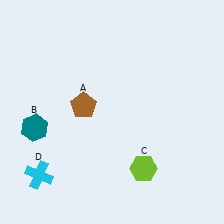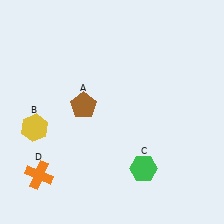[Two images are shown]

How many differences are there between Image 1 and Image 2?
There are 3 differences between the two images.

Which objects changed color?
B changed from teal to yellow. C changed from lime to green. D changed from cyan to orange.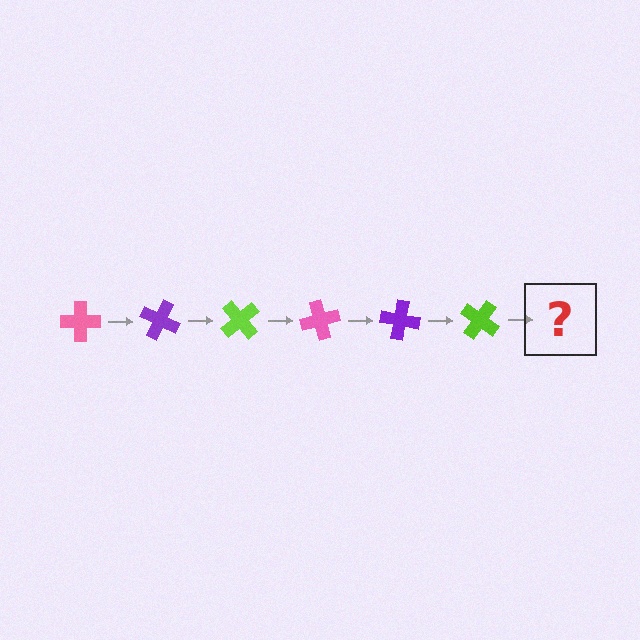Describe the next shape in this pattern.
It should be a pink cross, rotated 150 degrees from the start.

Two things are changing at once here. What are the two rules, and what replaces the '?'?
The two rules are that it rotates 25 degrees each step and the color cycles through pink, purple, and lime. The '?' should be a pink cross, rotated 150 degrees from the start.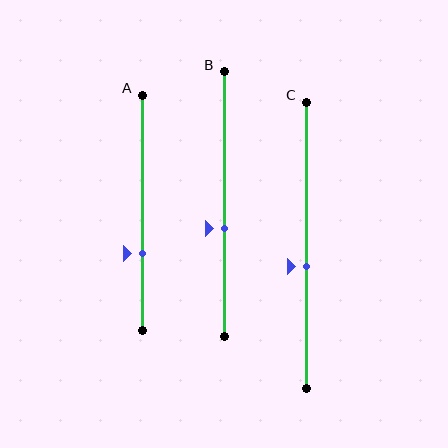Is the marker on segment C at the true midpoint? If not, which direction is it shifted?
No, the marker on segment C is shifted downward by about 7% of the segment length.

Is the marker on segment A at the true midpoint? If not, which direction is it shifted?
No, the marker on segment A is shifted downward by about 17% of the segment length.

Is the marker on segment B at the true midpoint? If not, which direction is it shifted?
No, the marker on segment B is shifted downward by about 9% of the segment length.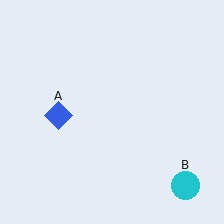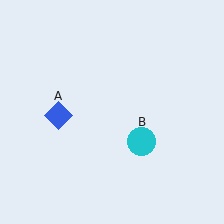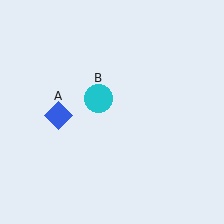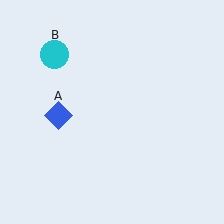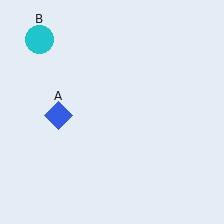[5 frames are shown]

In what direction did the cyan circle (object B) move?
The cyan circle (object B) moved up and to the left.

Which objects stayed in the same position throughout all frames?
Blue diamond (object A) remained stationary.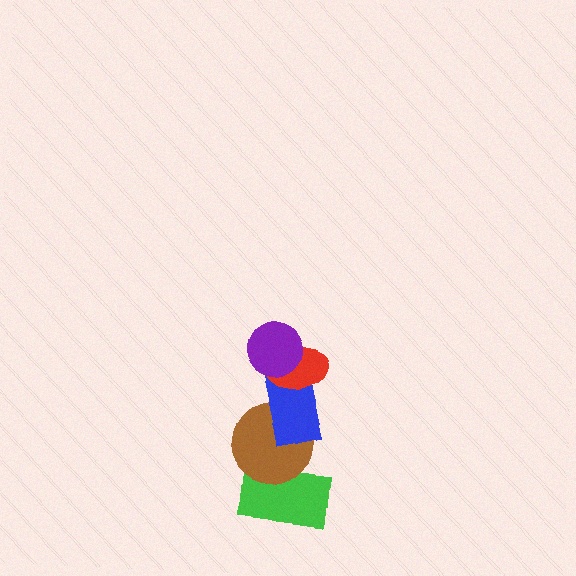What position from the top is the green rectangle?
The green rectangle is 5th from the top.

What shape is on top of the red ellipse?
The purple circle is on top of the red ellipse.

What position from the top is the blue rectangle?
The blue rectangle is 3rd from the top.